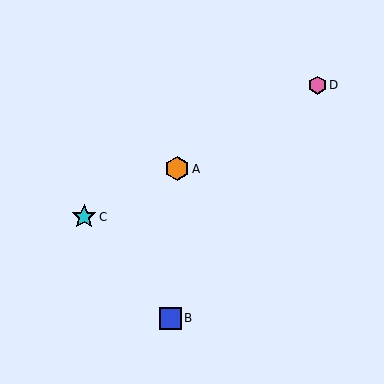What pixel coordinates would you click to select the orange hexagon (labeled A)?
Click at (177, 169) to select the orange hexagon A.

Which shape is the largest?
The cyan star (labeled C) is the largest.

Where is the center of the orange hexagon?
The center of the orange hexagon is at (177, 169).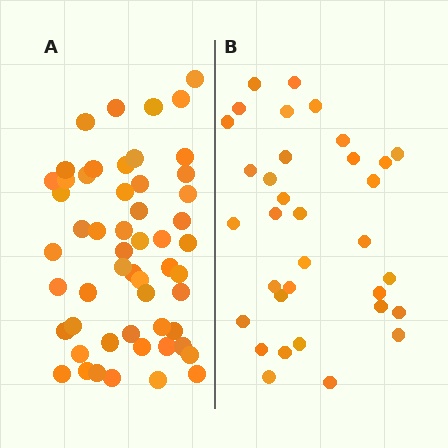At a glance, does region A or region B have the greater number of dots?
Region A (the left region) has more dots.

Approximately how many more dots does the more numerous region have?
Region A has approximately 20 more dots than region B.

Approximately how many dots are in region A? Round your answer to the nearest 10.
About 50 dots. (The exact count is 54, which rounds to 50.)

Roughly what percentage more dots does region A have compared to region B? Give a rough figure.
About 60% more.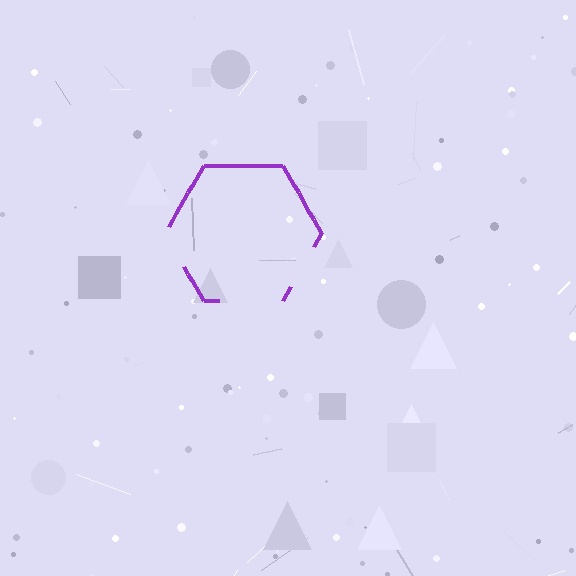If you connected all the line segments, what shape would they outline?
They would outline a hexagon.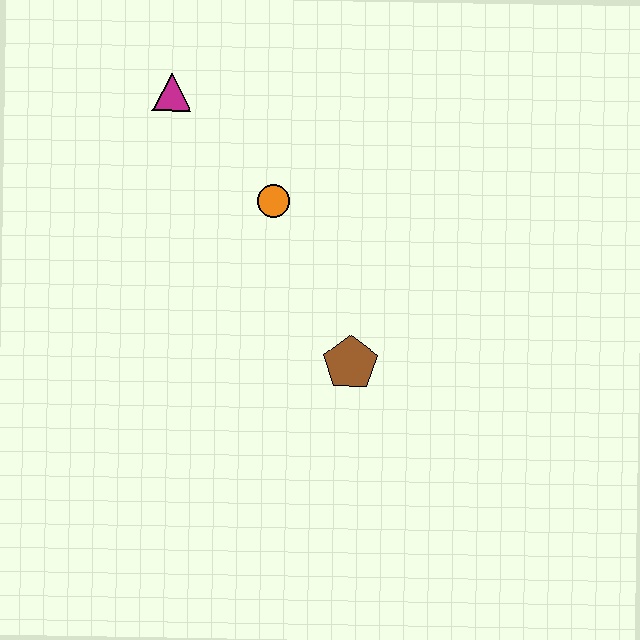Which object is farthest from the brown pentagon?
The magenta triangle is farthest from the brown pentagon.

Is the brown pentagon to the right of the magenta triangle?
Yes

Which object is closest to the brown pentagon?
The orange circle is closest to the brown pentagon.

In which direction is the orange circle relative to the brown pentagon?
The orange circle is above the brown pentagon.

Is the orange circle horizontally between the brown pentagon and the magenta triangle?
Yes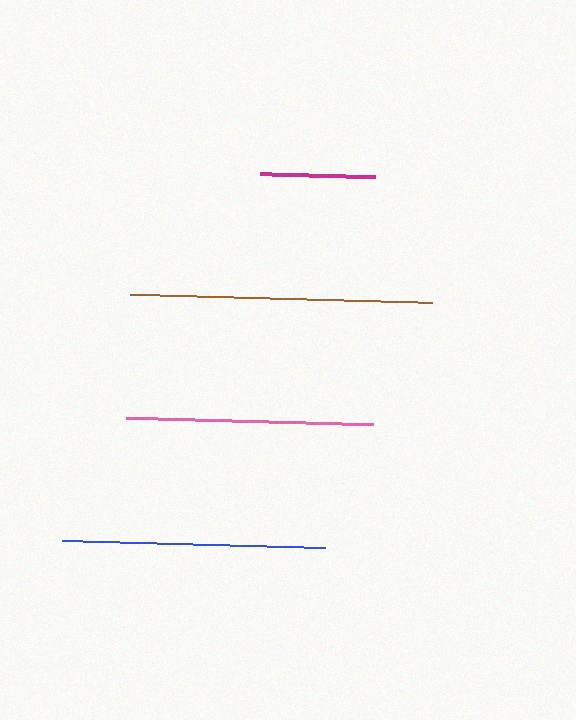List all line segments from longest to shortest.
From longest to shortest: brown, blue, pink, magenta.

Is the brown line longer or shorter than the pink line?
The brown line is longer than the pink line.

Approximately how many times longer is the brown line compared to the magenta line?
The brown line is approximately 2.6 times the length of the magenta line.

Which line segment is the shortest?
The magenta line is the shortest at approximately 115 pixels.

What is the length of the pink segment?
The pink segment is approximately 247 pixels long.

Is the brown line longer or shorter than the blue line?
The brown line is longer than the blue line.